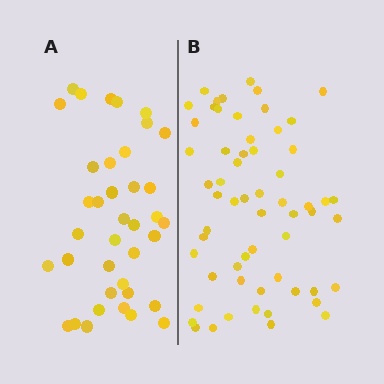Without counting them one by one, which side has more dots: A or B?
Region B (the right region) has more dots.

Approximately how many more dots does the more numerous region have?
Region B has approximately 20 more dots than region A.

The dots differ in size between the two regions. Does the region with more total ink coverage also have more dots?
No. Region A has more total ink coverage because its dots are larger, but region B actually contains more individual dots. Total area can be misleading — the number of items is what matters here.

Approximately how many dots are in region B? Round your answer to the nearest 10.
About 60 dots.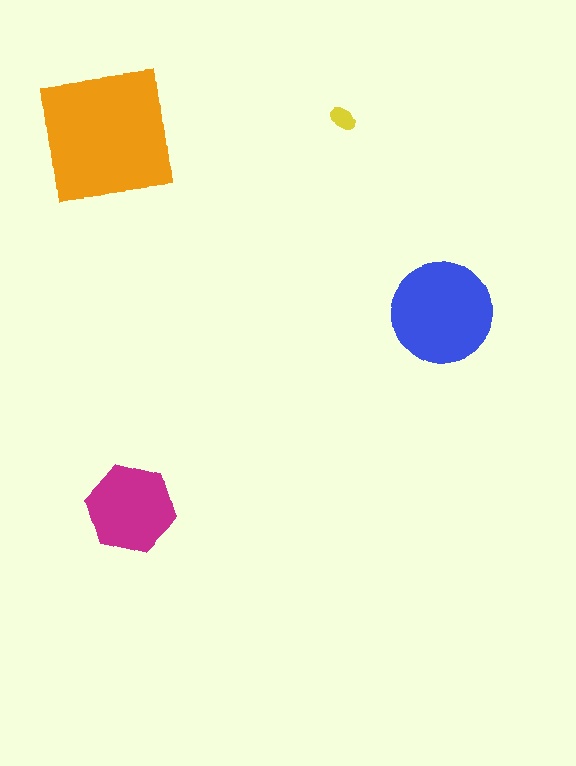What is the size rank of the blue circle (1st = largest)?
2nd.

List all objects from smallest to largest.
The yellow ellipse, the magenta hexagon, the blue circle, the orange square.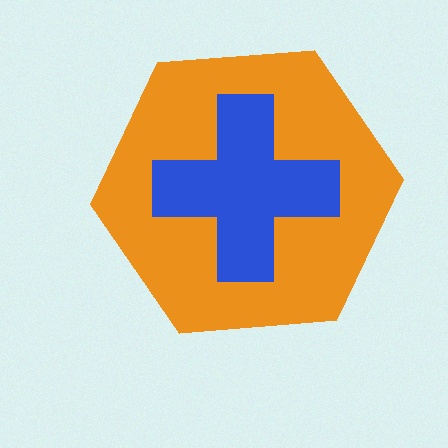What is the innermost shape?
The blue cross.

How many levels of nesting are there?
2.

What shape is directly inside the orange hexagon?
The blue cross.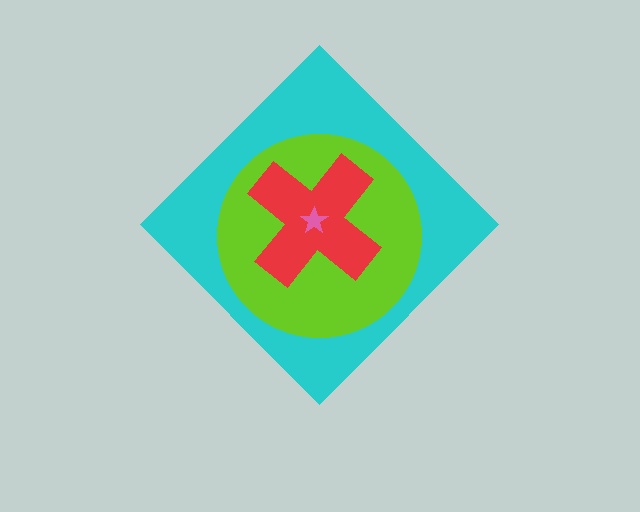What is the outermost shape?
The cyan diamond.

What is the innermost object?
The pink star.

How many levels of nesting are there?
4.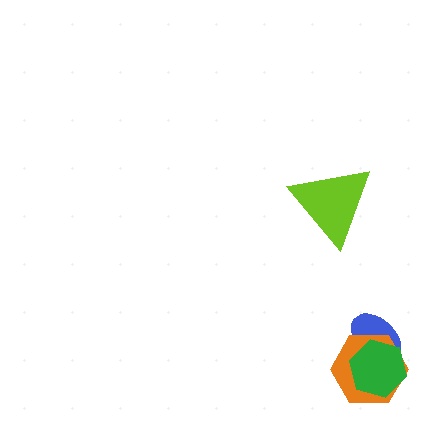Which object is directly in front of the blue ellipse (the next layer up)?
The orange hexagon is directly in front of the blue ellipse.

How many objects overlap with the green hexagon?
2 objects overlap with the green hexagon.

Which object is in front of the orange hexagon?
The green hexagon is in front of the orange hexagon.